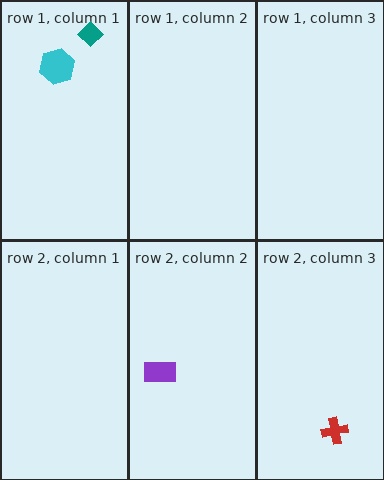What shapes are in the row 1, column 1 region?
The teal diamond, the cyan hexagon.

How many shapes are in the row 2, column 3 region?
1.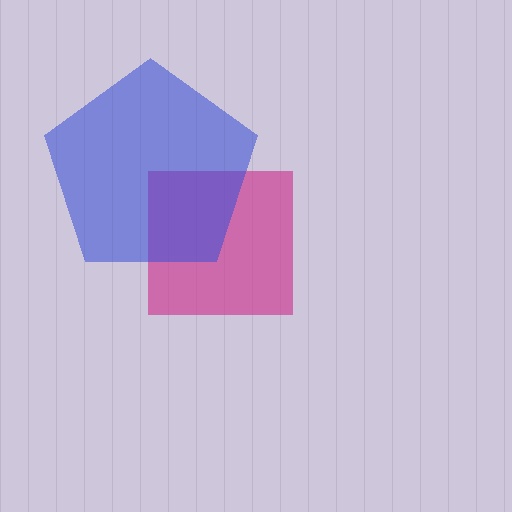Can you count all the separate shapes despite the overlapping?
Yes, there are 2 separate shapes.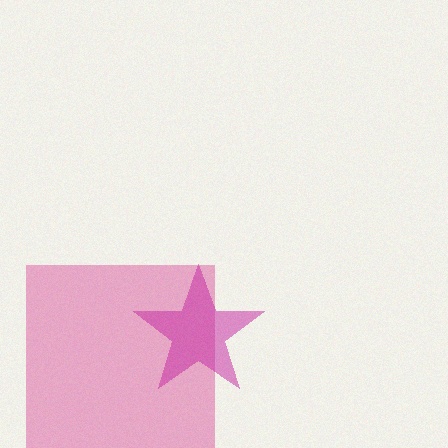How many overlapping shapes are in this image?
There are 2 overlapping shapes in the image.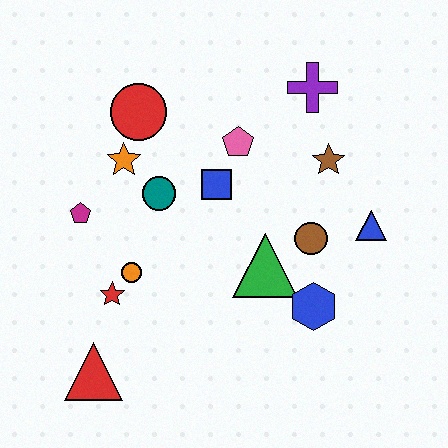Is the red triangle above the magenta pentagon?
No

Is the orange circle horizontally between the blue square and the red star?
Yes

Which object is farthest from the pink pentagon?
The red triangle is farthest from the pink pentagon.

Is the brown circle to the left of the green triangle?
No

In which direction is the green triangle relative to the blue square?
The green triangle is below the blue square.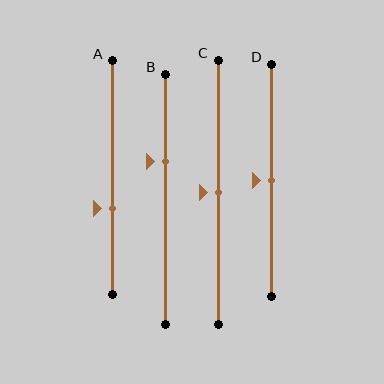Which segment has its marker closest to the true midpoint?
Segment C has its marker closest to the true midpoint.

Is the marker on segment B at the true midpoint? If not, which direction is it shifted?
No, the marker on segment B is shifted upward by about 15% of the segment length.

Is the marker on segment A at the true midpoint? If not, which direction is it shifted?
No, the marker on segment A is shifted downward by about 13% of the segment length.